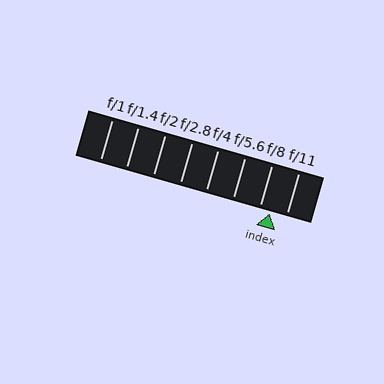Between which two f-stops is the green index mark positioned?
The index mark is between f/8 and f/11.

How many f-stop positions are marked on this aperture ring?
There are 8 f-stop positions marked.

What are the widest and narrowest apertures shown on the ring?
The widest aperture shown is f/1 and the narrowest is f/11.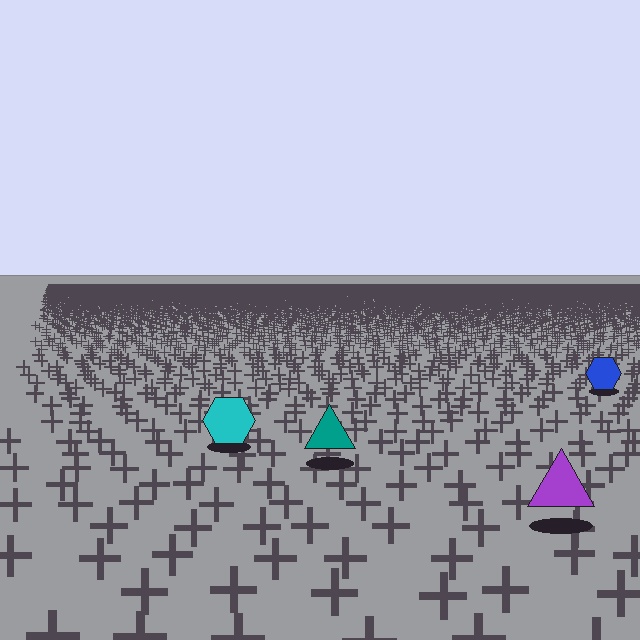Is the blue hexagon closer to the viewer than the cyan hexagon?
No. The cyan hexagon is closer — you can tell from the texture gradient: the ground texture is coarser near it.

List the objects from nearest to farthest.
From nearest to farthest: the purple triangle, the teal triangle, the cyan hexagon, the blue hexagon.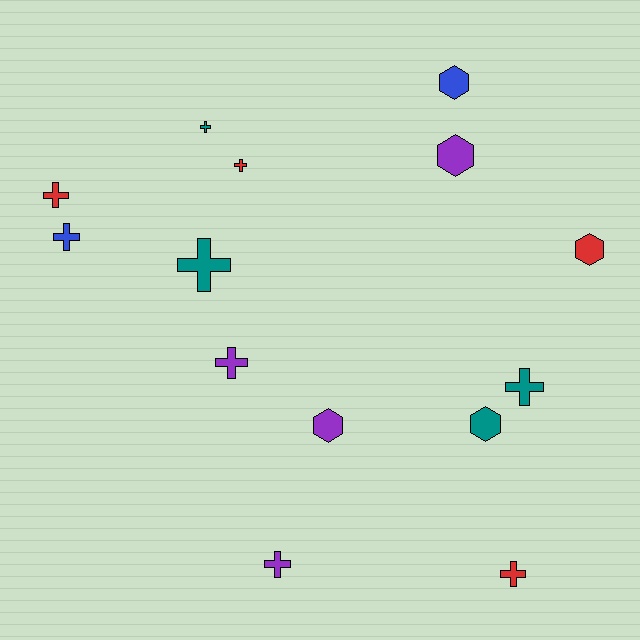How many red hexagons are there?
There is 1 red hexagon.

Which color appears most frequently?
Teal, with 4 objects.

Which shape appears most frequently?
Cross, with 9 objects.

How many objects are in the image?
There are 14 objects.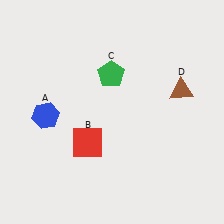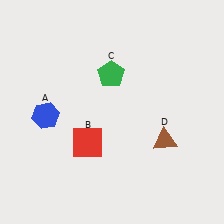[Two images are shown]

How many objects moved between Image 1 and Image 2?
1 object moved between the two images.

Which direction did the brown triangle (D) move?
The brown triangle (D) moved down.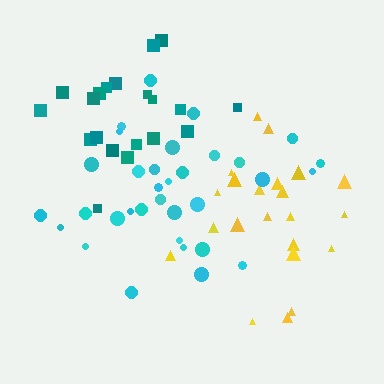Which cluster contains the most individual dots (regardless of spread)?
Cyan (33).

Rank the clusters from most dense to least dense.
cyan, teal, yellow.